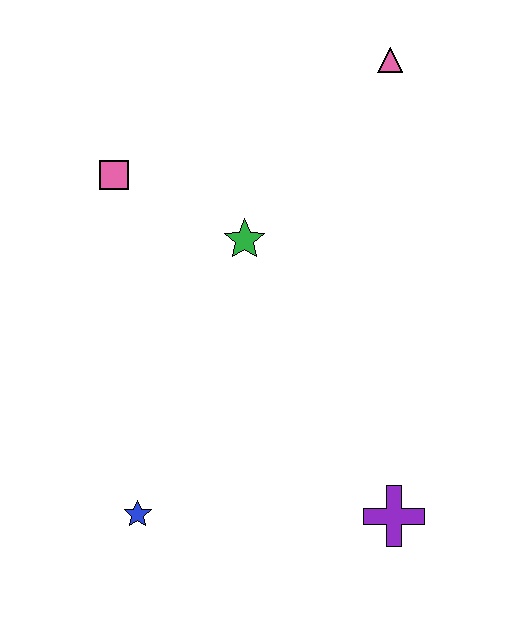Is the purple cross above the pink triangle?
No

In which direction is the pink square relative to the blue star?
The pink square is above the blue star.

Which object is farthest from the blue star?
The pink triangle is farthest from the blue star.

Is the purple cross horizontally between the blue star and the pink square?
No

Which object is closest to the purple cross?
The blue star is closest to the purple cross.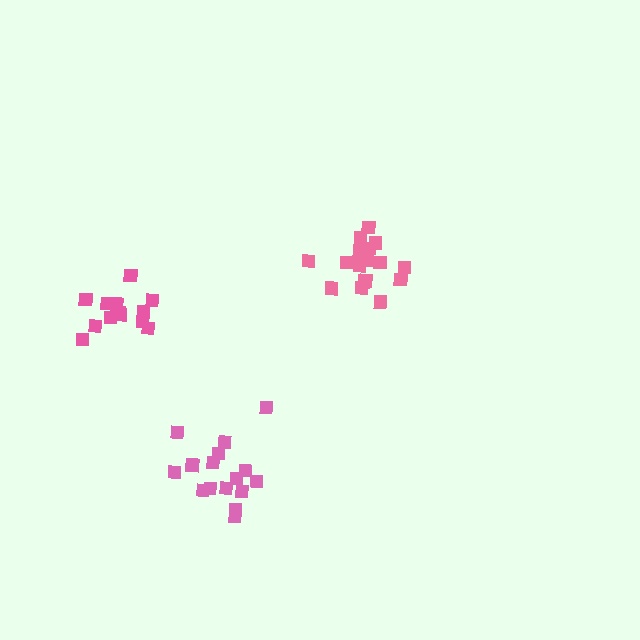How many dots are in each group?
Group 1: 18 dots, Group 2: 16 dots, Group 3: 13 dots (47 total).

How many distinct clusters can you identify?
There are 3 distinct clusters.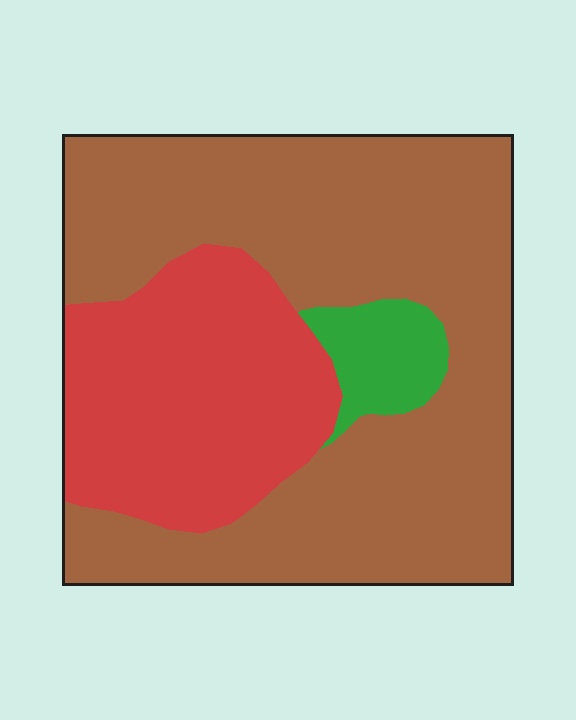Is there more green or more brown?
Brown.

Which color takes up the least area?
Green, at roughly 5%.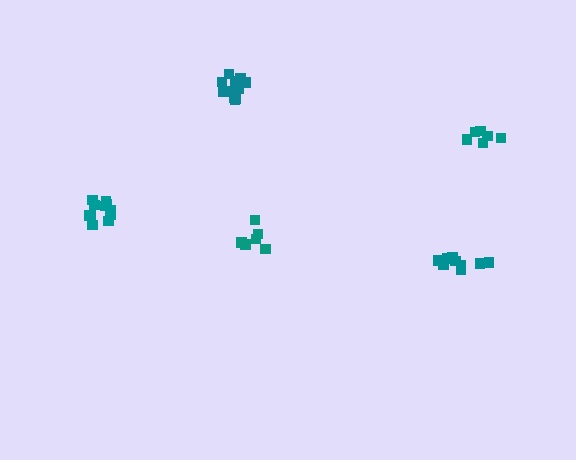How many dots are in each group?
Group 1: 10 dots, Group 2: 6 dots, Group 3: 12 dots, Group 4: 11 dots, Group 5: 6 dots (45 total).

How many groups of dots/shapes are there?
There are 5 groups.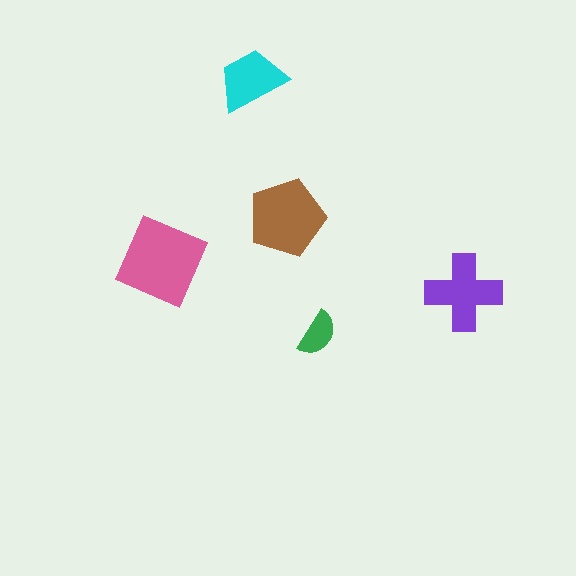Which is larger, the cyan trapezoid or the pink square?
The pink square.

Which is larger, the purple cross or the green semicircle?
The purple cross.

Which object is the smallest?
The green semicircle.